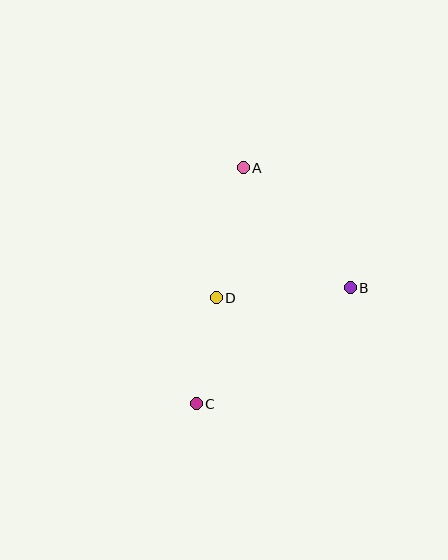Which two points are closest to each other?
Points C and D are closest to each other.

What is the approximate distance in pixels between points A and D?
The distance between A and D is approximately 133 pixels.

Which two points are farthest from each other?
Points A and C are farthest from each other.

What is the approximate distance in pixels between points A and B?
The distance between A and B is approximately 161 pixels.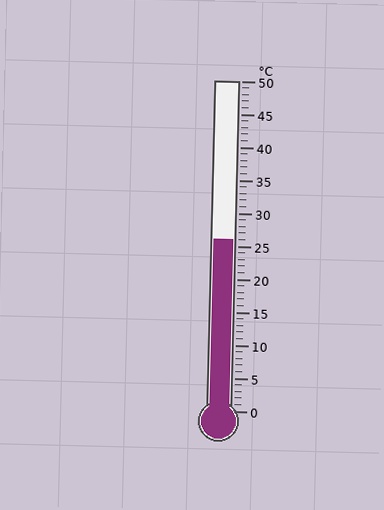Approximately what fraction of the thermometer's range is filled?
The thermometer is filled to approximately 50% of its range.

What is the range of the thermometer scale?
The thermometer scale ranges from 0°C to 50°C.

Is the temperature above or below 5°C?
The temperature is above 5°C.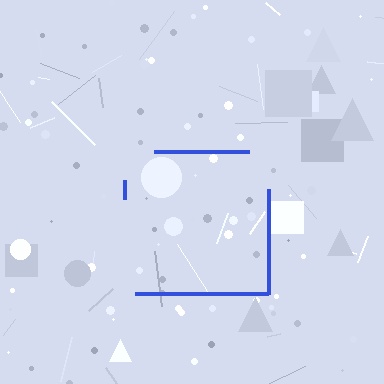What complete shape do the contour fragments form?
The contour fragments form a square.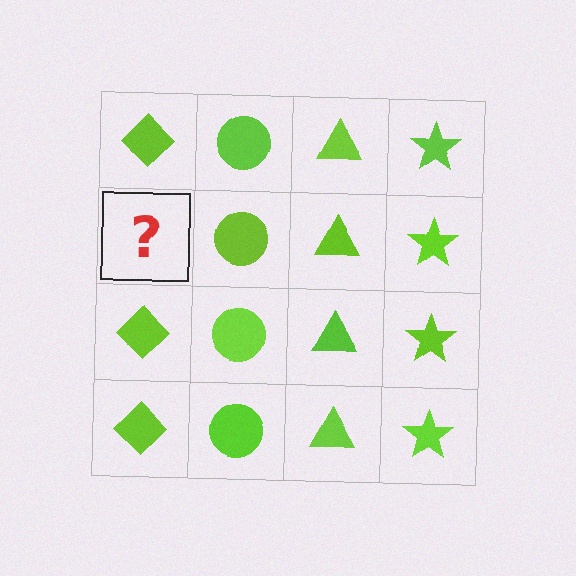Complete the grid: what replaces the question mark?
The question mark should be replaced with a lime diamond.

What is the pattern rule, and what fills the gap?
The rule is that each column has a consistent shape. The gap should be filled with a lime diamond.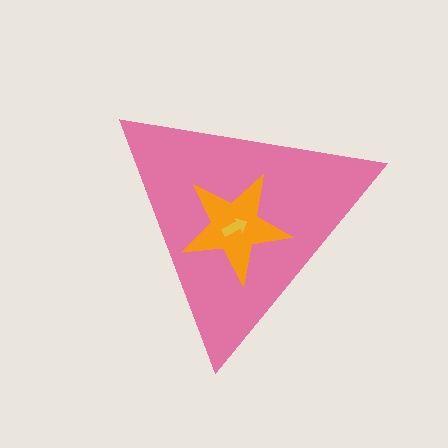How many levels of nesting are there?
3.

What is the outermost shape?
The pink triangle.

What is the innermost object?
The yellow arrow.